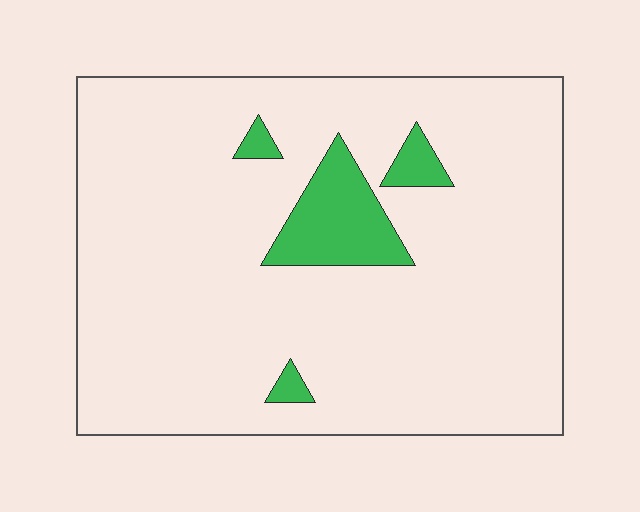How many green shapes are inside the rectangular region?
4.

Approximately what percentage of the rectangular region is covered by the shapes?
Approximately 10%.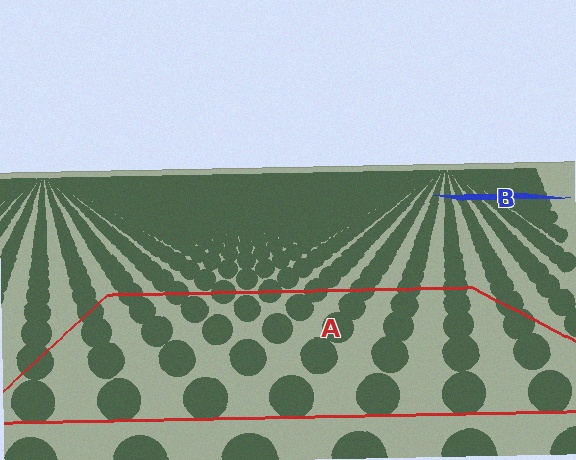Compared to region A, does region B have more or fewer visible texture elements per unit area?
Region B has more texture elements per unit area — they are packed more densely because it is farther away.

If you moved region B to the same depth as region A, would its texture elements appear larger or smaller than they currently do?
They would appear larger. At a closer depth, the same texture elements are projected at a bigger on-screen size.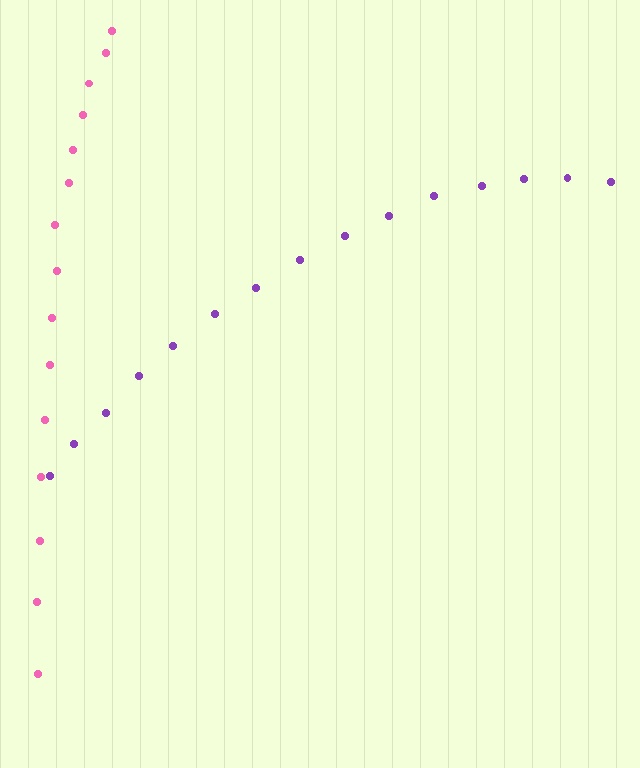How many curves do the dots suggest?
There are 2 distinct paths.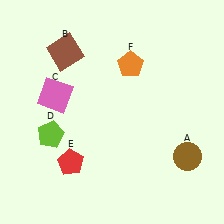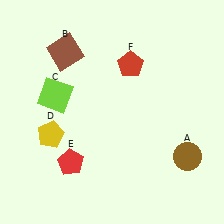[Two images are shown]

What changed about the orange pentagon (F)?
In Image 1, F is orange. In Image 2, it changed to red.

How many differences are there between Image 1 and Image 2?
There are 3 differences between the two images.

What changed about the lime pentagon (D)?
In Image 1, D is lime. In Image 2, it changed to yellow.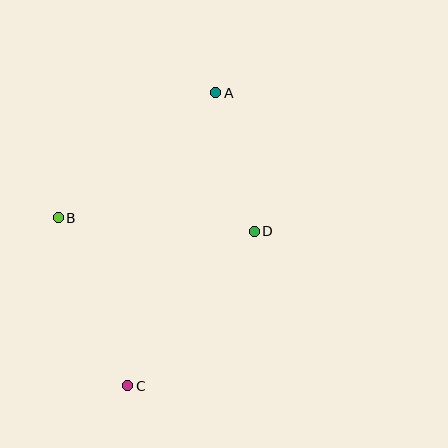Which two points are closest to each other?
Points A and D are closest to each other.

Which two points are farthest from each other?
Points A and C are farthest from each other.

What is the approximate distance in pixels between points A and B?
The distance between A and B is approximately 201 pixels.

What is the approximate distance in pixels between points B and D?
The distance between B and D is approximately 196 pixels.